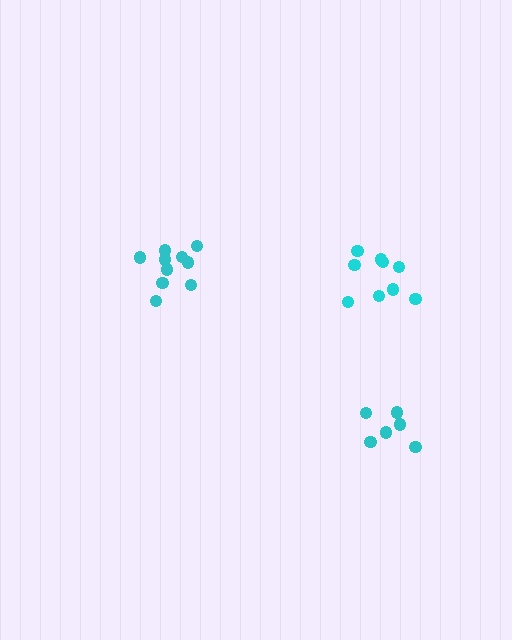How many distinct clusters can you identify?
There are 3 distinct clusters.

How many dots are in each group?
Group 1: 6 dots, Group 2: 9 dots, Group 3: 10 dots (25 total).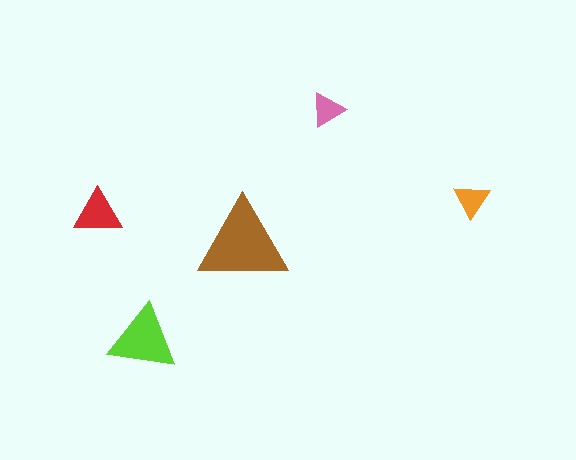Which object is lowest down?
The lime triangle is bottommost.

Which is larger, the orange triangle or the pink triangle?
The orange one.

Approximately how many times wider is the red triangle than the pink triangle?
About 1.5 times wider.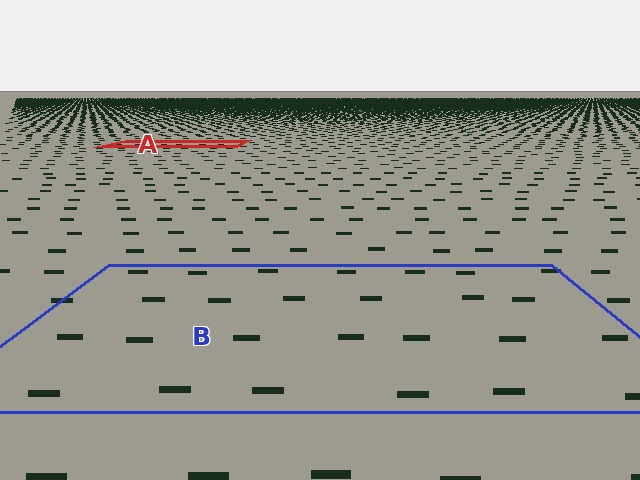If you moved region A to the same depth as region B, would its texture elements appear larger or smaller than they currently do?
They would appear larger. At a closer depth, the same texture elements are projected at a bigger on-screen size.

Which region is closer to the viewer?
Region B is closer. The texture elements there are larger and more spread out.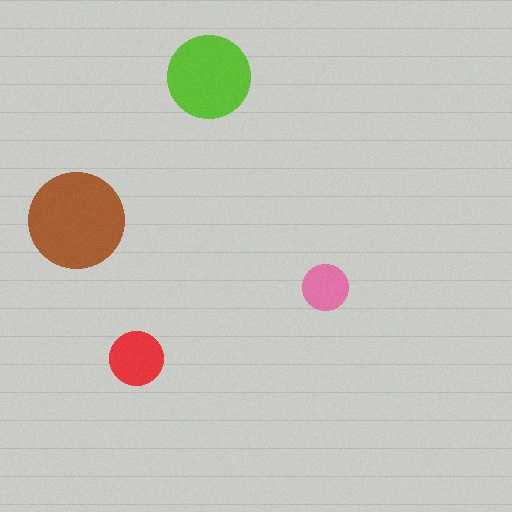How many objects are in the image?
There are 4 objects in the image.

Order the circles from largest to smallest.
the brown one, the lime one, the red one, the pink one.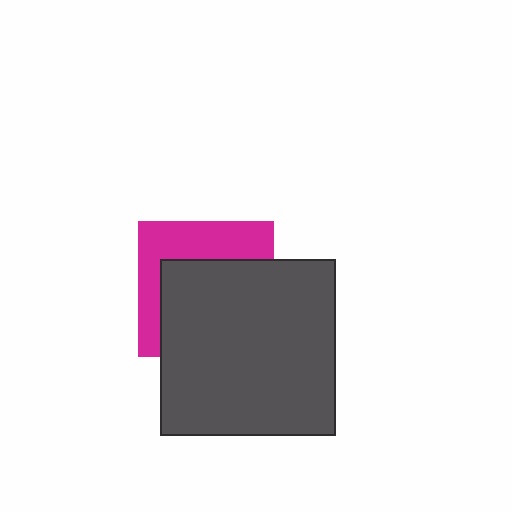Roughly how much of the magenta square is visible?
A small part of it is visible (roughly 40%).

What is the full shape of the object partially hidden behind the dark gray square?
The partially hidden object is a magenta square.